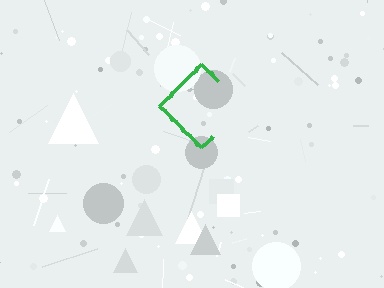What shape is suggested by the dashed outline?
The dashed outline suggests a diamond.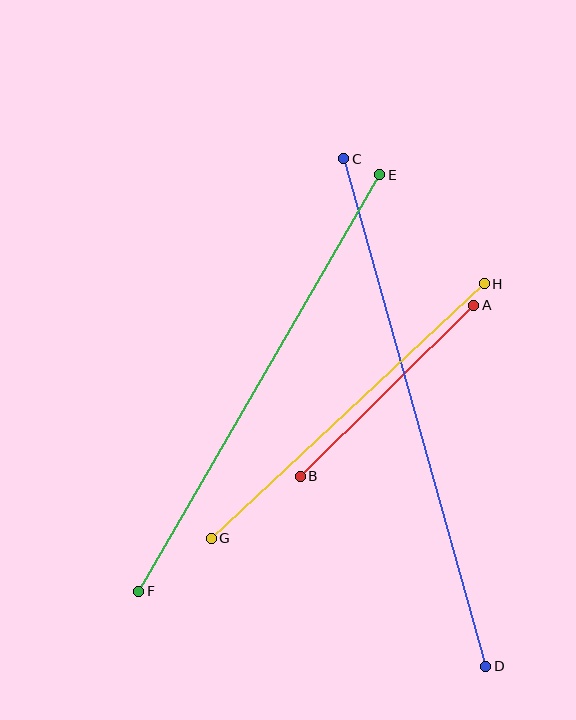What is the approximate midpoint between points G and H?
The midpoint is at approximately (348, 411) pixels.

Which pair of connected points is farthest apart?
Points C and D are farthest apart.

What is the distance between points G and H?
The distance is approximately 373 pixels.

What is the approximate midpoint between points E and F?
The midpoint is at approximately (259, 383) pixels.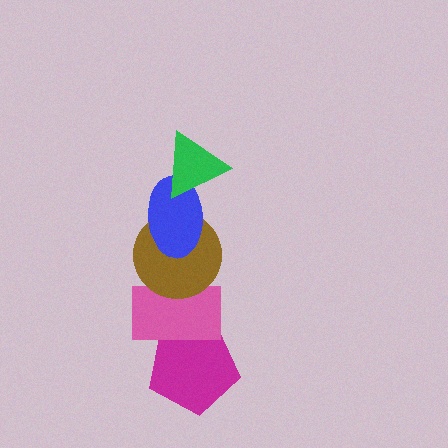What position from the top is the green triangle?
The green triangle is 1st from the top.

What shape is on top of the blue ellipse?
The green triangle is on top of the blue ellipse.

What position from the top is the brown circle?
The brown circle is 3rd from the top.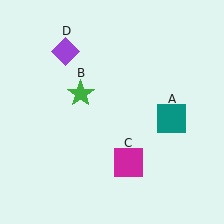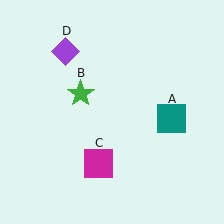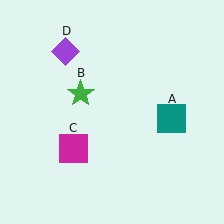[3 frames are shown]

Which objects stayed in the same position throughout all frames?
Teal square (object A) and green star (object B) and purple diamond (object D) remained stationary.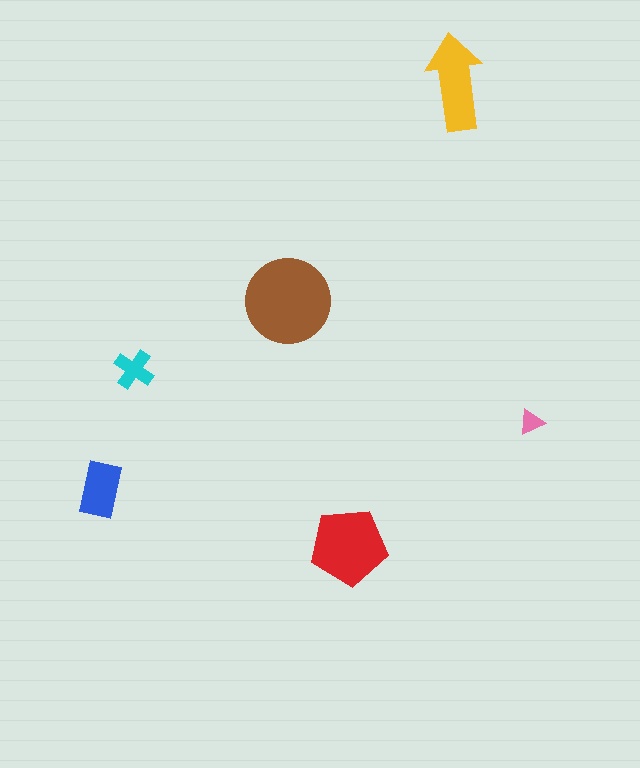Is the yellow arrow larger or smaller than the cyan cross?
Larger.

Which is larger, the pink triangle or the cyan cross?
The cyan cross.